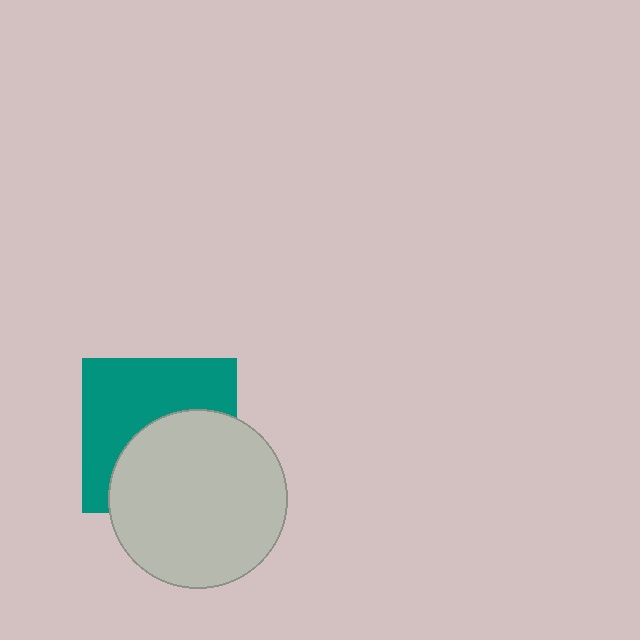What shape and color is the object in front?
The object in front is a light gray circle.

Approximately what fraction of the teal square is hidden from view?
Roughly 48% of the teal square is hidden behind the light gray circle.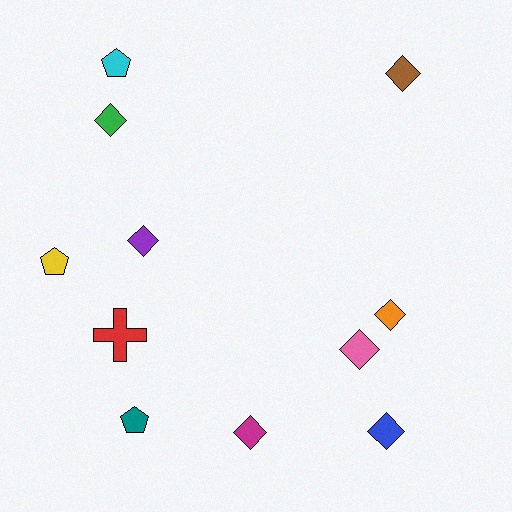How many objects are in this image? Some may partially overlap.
There are 11 objects.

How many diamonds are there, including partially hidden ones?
There are 7 diamonds.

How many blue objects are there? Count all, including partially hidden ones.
There is 1 blue object.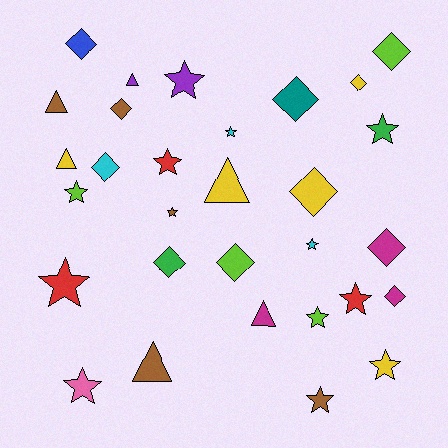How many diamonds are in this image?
There are 11 diamonds.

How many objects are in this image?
There are 30 objects.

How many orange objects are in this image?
There are no orange objects.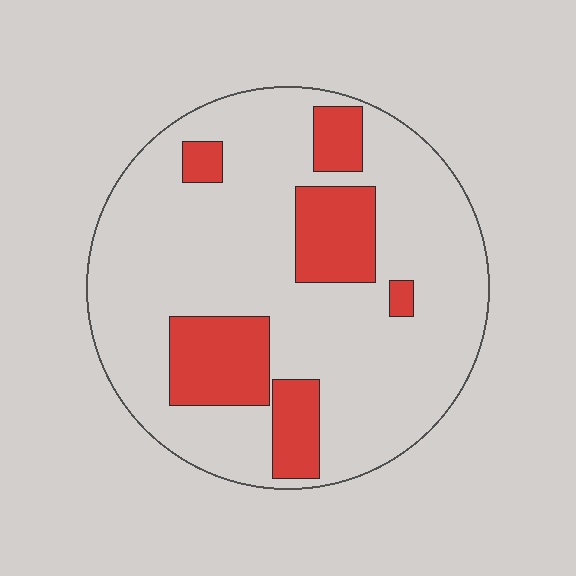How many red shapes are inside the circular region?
6.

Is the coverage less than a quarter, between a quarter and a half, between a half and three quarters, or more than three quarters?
Less than a quarter.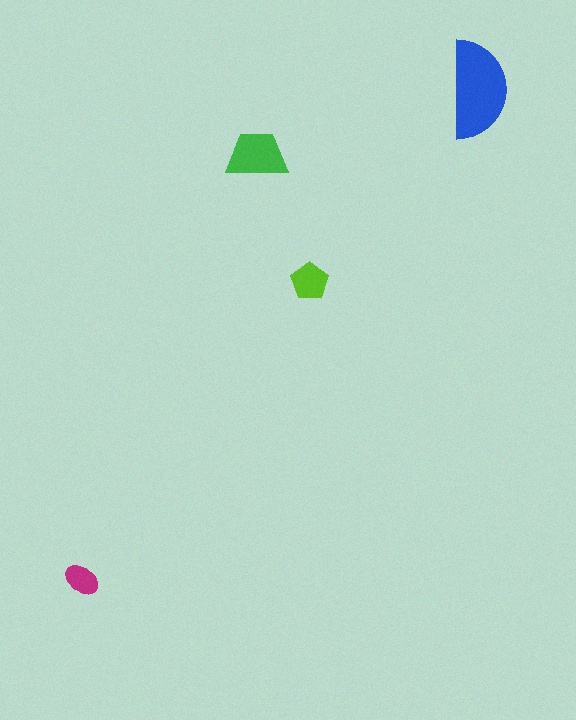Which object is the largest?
The blue semicircle.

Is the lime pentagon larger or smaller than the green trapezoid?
Smaller.